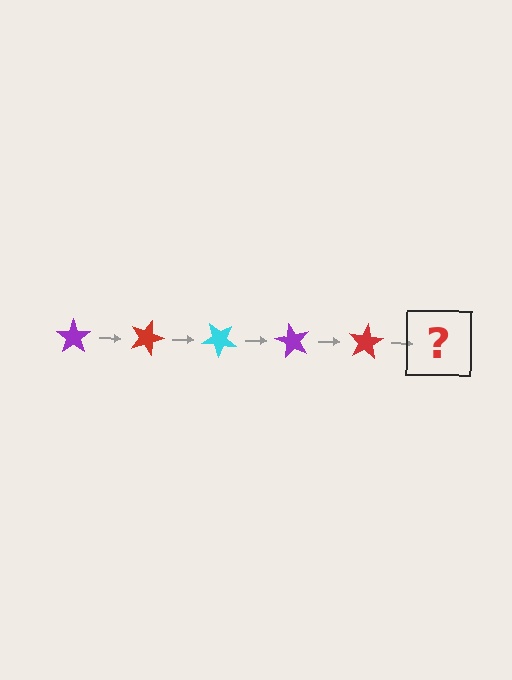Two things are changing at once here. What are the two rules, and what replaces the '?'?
The two rules are that it rotates 20 degrees each step and the color cycles through purple, red, and cyan. The '?' should be a cyan star, rotated 100 degrees from the start.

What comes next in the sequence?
The next element should be a cyan star, rotated 100 degrees from the start.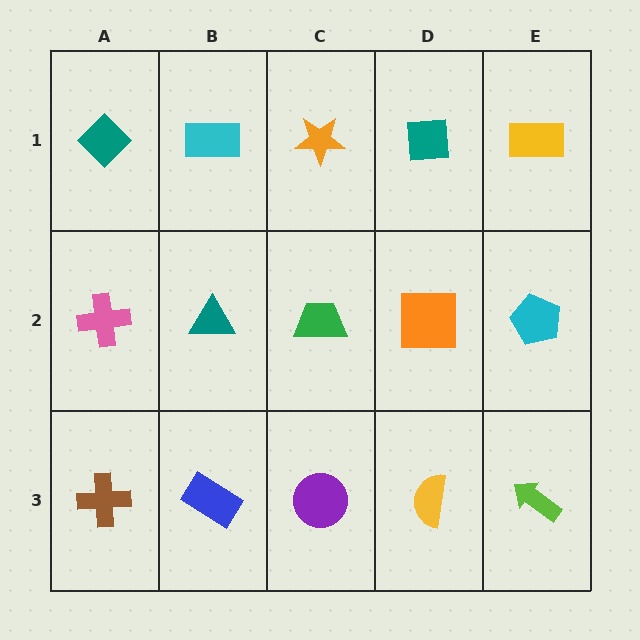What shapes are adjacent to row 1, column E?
A cyan pentagon (row 2, column E), a teal square (row 1, column D).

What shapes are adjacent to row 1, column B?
A teal triangle (row 2, column B), a teal diamond (row 1, column A), an orange star (row 1, column C).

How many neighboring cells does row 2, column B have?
4.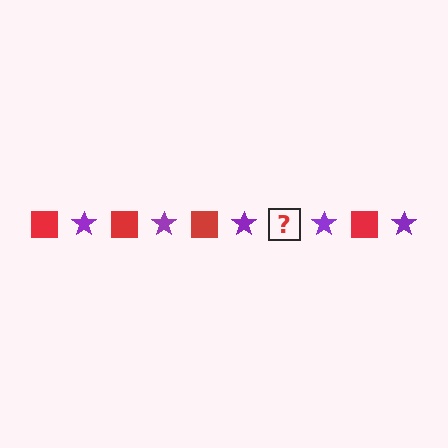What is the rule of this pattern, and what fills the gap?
The rule is that the pattern alternates between red square and purple star. The gap should be filled with a red square.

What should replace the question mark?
The question mark should be replaced with a red square.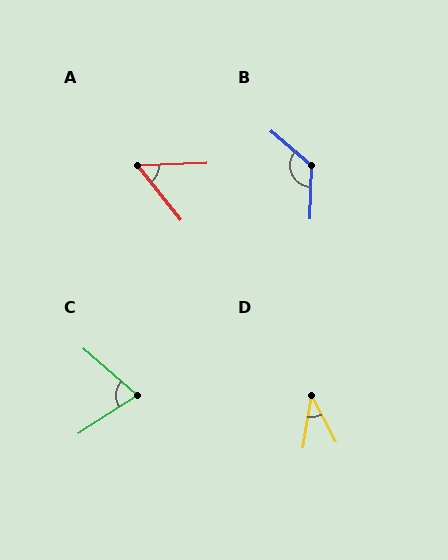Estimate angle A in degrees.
Approximately 53 degrees.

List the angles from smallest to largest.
D (37°), A (53°), C (74°), B (129°).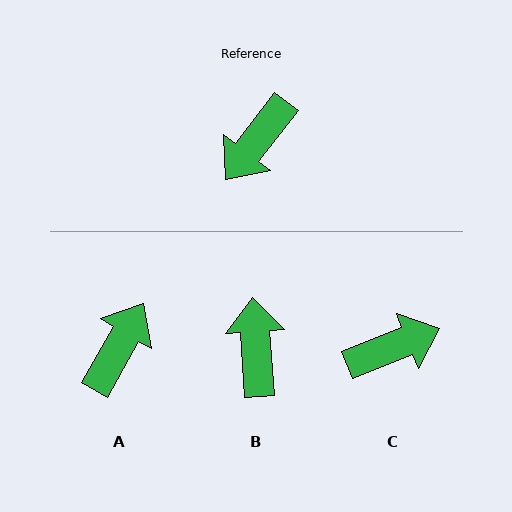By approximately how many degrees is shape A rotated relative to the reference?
Approximately 172 degrees clockwise.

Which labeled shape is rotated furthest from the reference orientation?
A, about 172 degrees away.